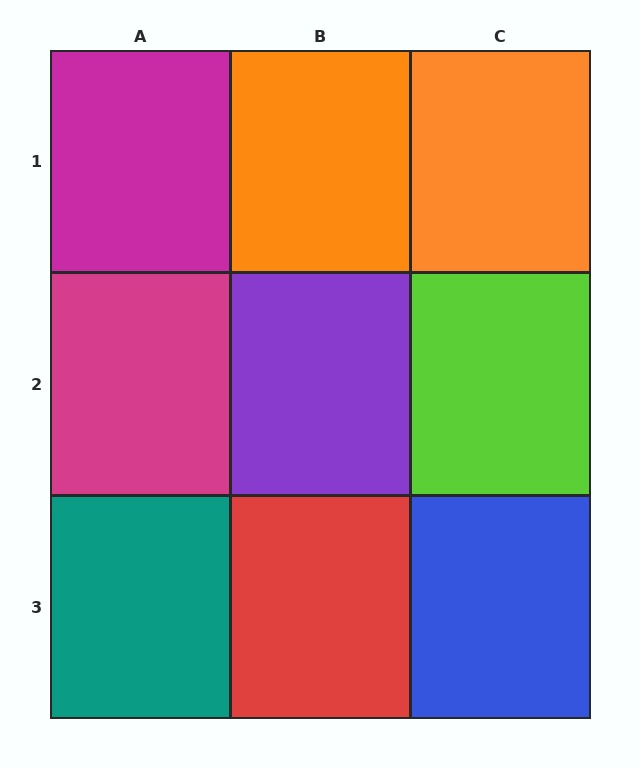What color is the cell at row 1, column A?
Magenta.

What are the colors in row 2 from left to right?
Magenta, purple, lime.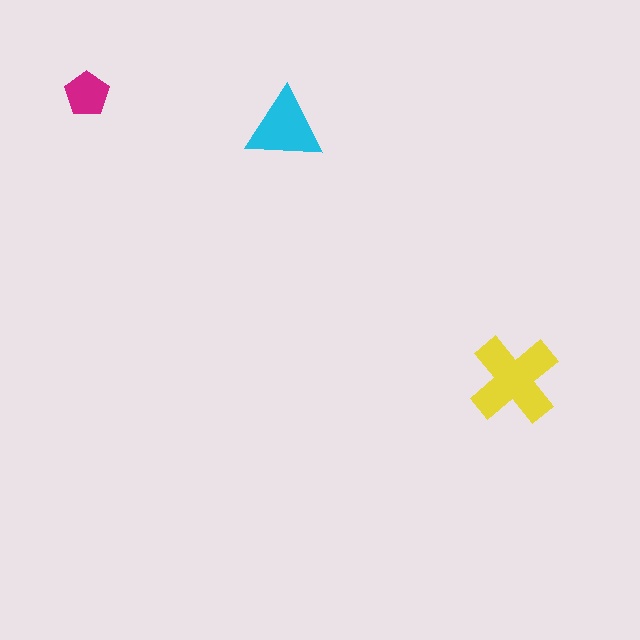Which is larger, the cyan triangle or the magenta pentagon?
The cyan triangle.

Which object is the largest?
The yellow cross.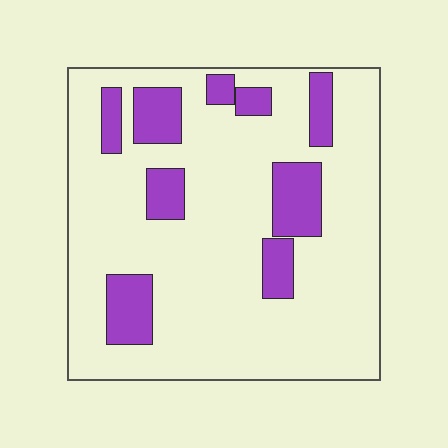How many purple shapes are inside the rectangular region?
9.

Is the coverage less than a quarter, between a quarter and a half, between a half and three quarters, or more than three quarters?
Less than a quarter.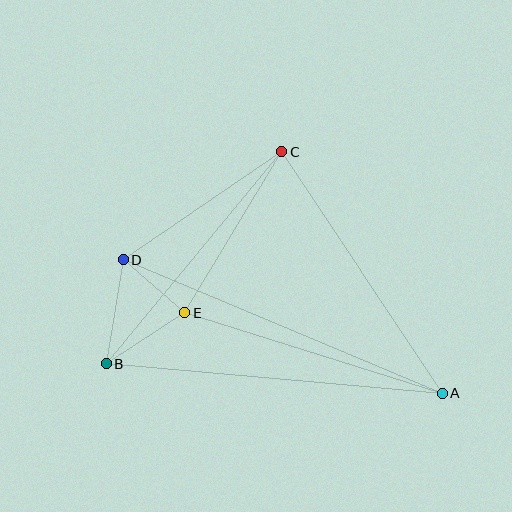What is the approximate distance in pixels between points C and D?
The distance between C and D is approximately 192 pixels.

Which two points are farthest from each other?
Points A and D are farthest from each other.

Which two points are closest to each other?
Points D and E are closest to each other.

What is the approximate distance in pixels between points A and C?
The distance between A and C is approximately 290 pixels.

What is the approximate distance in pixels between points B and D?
The distance between B and D is approximately 105 pixels.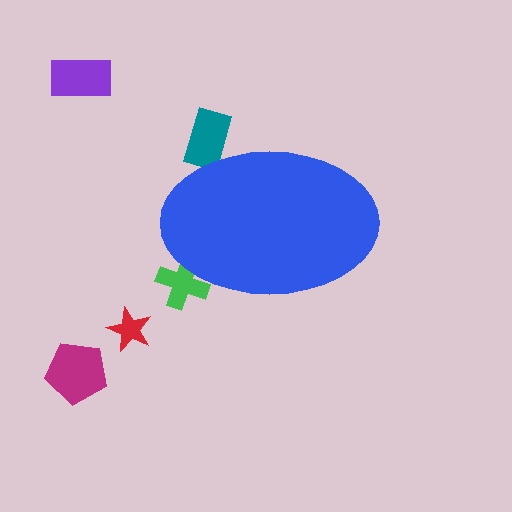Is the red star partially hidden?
No, the red star is fully visible.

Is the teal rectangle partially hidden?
Yes, the teal rectangle is partially hidden behind the blue ellipse.